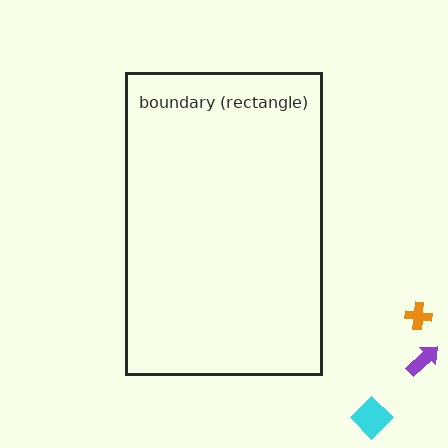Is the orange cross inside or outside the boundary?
Outside.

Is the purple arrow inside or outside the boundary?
Outside.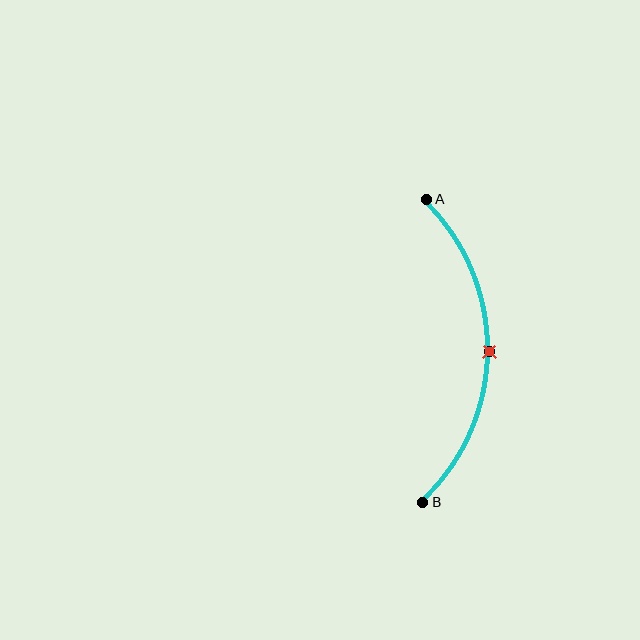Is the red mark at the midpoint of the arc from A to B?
Yes. The red mark lies on the arc at equal arc-length from both A and B — it is the arc midpoint.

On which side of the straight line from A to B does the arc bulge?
The arc bulges to the right of the straight line connecting A and B.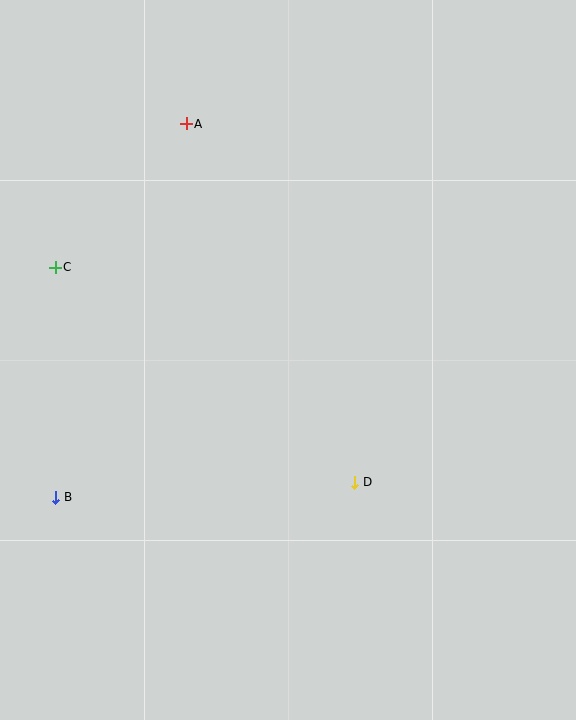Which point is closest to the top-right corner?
Point A is closest to the top-right corner.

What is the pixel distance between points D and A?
The distance between D and A is 396 pixels.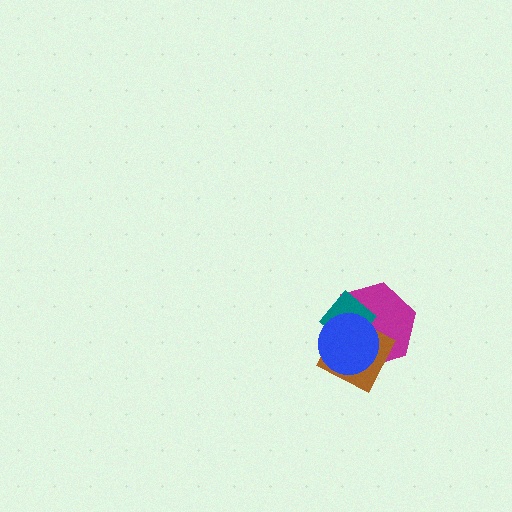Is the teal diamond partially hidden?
Yes, it is partially covered by another shape.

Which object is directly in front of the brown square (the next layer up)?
The teal diamond is directly in front of the brown square.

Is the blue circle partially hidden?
No, no other shape covers it.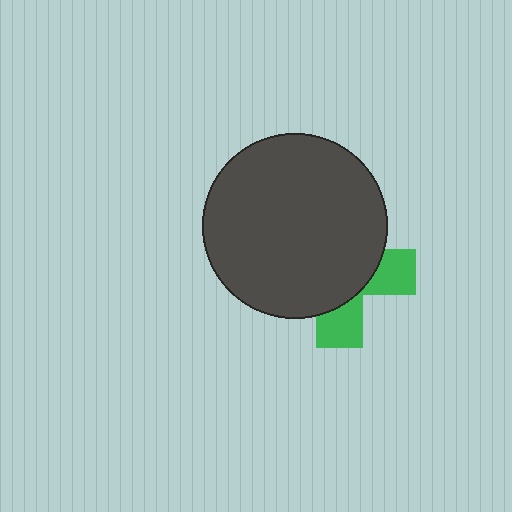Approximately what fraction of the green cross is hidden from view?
Roughly 68% of the green cross is hidden behind the dark gray circle.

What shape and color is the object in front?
The object in front is a dark gray circle.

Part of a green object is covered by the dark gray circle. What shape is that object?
It is a cross.